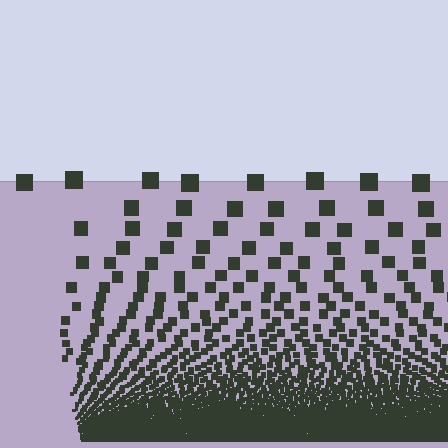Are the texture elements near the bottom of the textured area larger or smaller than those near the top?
Smaller. The gradient is inverted — elements near the bottom are smaller and denser.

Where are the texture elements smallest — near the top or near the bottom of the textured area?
Near the bottom.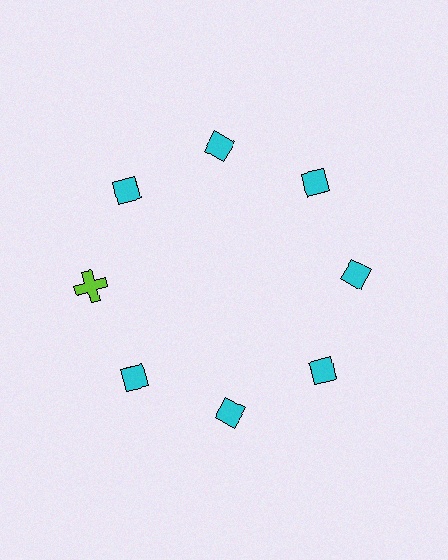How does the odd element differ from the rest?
It differs in both color (lime instead of cyan) and shape (cross instead of diamond).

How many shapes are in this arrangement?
There are 8 shapes arranged in a ring pattern.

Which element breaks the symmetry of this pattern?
The lime cross at roughly the 9 o'clock position breaks the symmetry. All other shapes are cyan diamonds.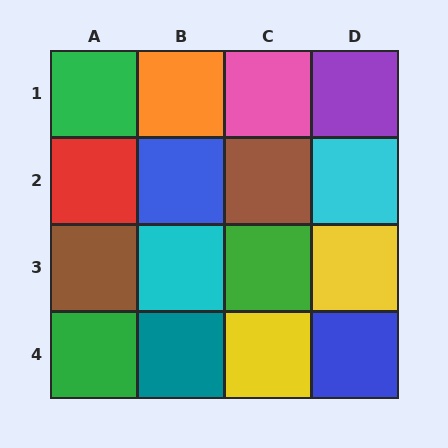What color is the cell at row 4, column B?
Teal.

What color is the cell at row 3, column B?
Cyan.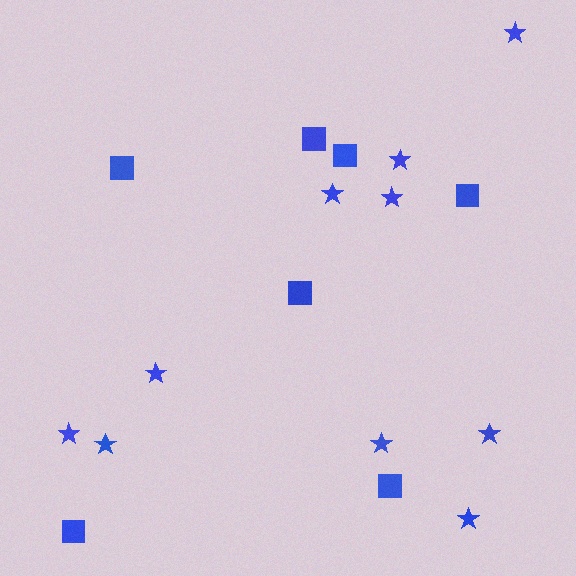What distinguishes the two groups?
There are 2 groups: one group of squares (7) and one group of stars (10).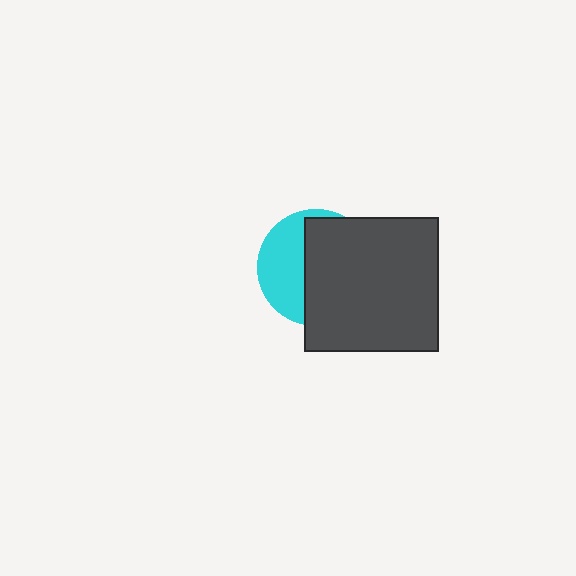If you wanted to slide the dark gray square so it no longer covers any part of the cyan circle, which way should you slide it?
Slide it right — that is the most direct way to separate the two shapes.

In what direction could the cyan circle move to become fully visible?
The cyan circle could move left. That would shift it out from behind the dark gray square entirely.